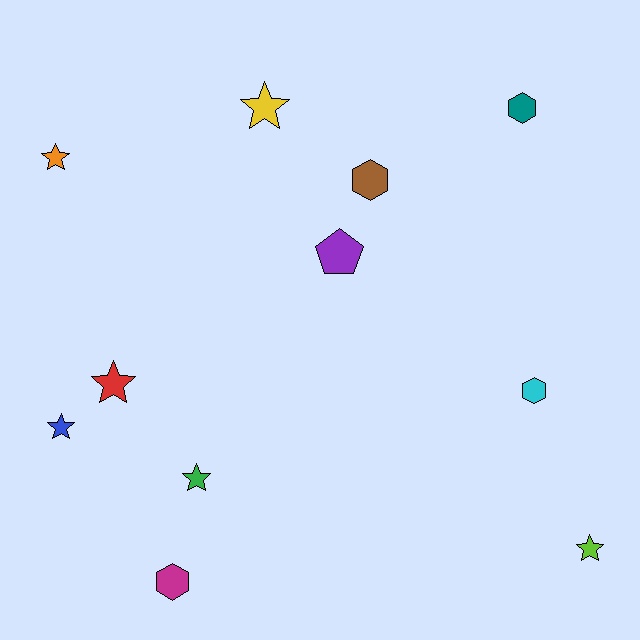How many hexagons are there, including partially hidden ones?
There are 4 hexagons.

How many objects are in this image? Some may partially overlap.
There are 11 objects.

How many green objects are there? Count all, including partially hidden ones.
There is 1 green object.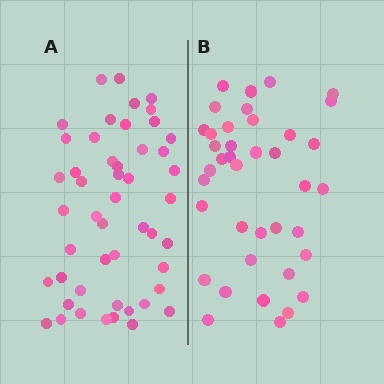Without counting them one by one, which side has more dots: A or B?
Region A (the left region) has more dots.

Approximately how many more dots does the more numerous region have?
Region A has roughly 10 or so more dots than region B.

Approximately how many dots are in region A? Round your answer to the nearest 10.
About 50 dots. (The exact count is 49, which rounds to 50.)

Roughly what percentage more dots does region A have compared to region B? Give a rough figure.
About 25% more.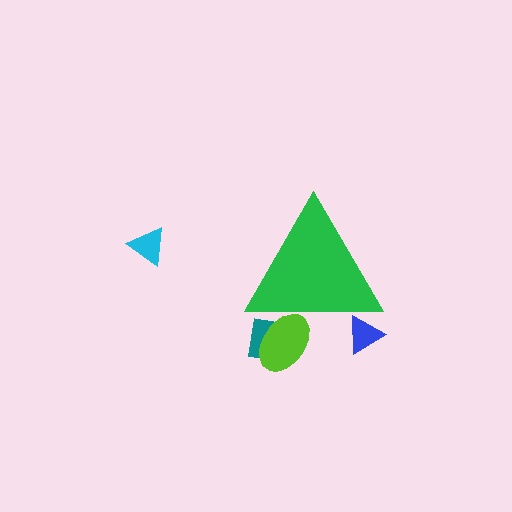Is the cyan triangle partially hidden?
No, the cyan triangle is fully visible.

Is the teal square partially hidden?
Yes, the teal square is partially hidden behind the green triangle.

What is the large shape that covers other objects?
A green triangle.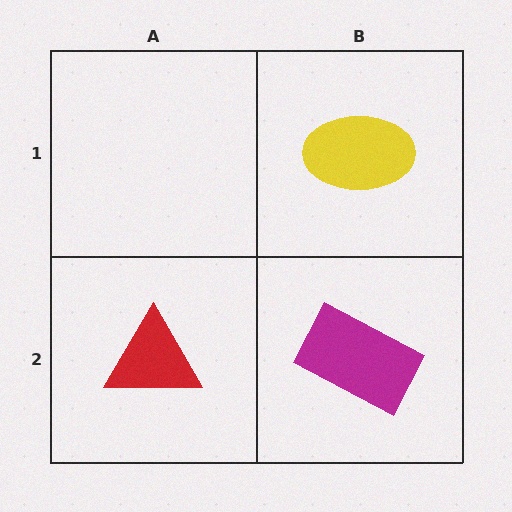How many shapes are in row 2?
2 shapes.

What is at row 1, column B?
A yellow ellipse.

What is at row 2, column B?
A magenta rectangle.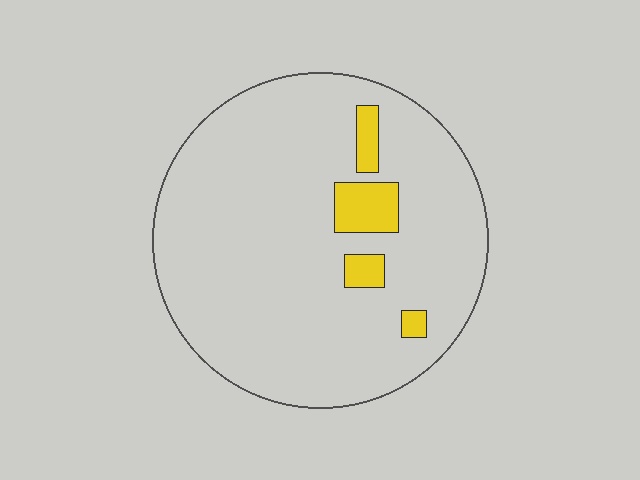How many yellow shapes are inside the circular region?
4.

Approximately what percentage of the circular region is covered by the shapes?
Approximately 10%.